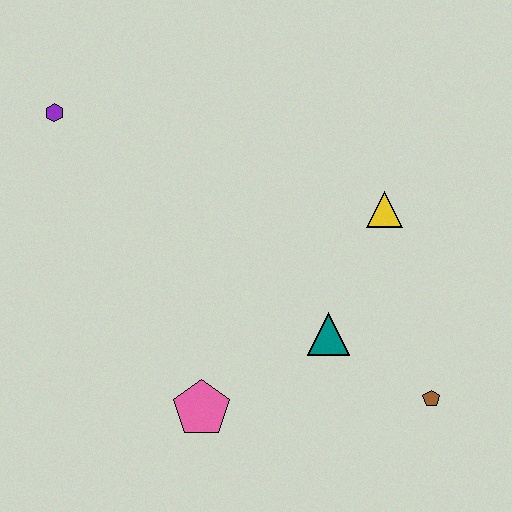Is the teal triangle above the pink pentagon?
Yes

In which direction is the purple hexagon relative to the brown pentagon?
The purple hexagon is to the left of the brown pentagon.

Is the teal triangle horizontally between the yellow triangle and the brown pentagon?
No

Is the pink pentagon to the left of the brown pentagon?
Yes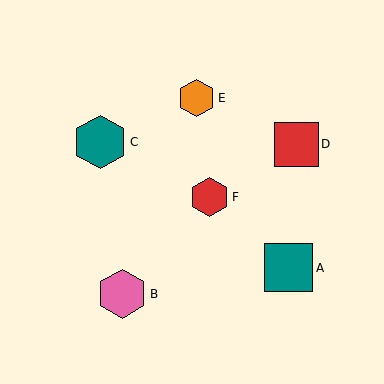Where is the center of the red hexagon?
The center of the red hexagon is at (210, 197).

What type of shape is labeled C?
Shape C is a teal hexagon.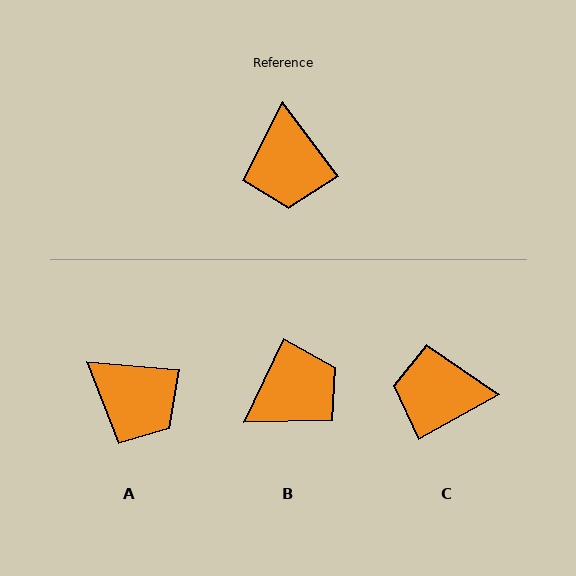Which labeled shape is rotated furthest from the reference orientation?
B, about 118 degrees away.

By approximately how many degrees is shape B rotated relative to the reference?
Approximately 118 degrees counter-clockwise.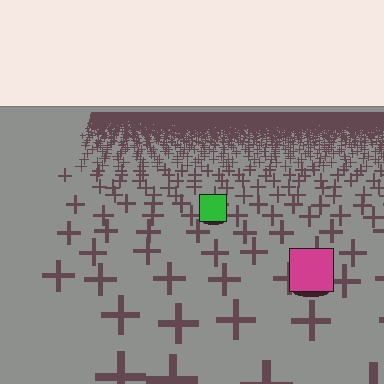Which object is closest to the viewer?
The magenta square is closest. The texture marks near it are larger and more spread out.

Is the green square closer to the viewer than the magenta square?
No. The magenta square is closer — you can tell from the texture gradient: the ground texture is coarser near it.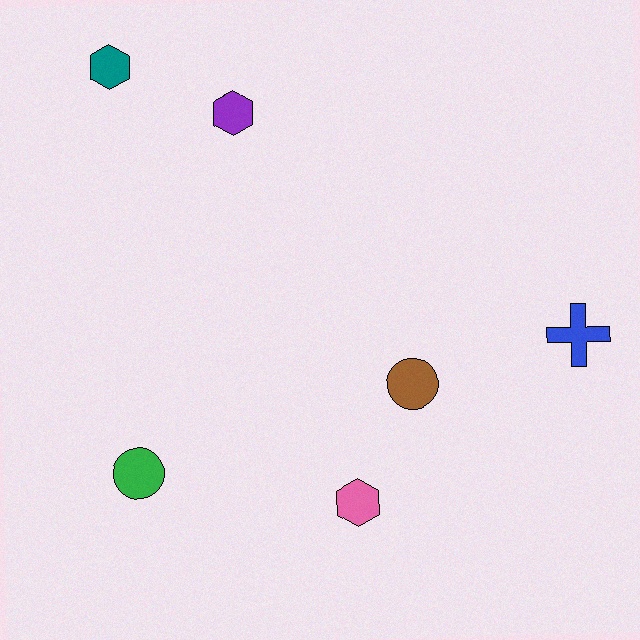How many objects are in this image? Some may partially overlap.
There are 6 objects.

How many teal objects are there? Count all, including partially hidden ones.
There is 1 teal object.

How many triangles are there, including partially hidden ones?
There are no triangles.